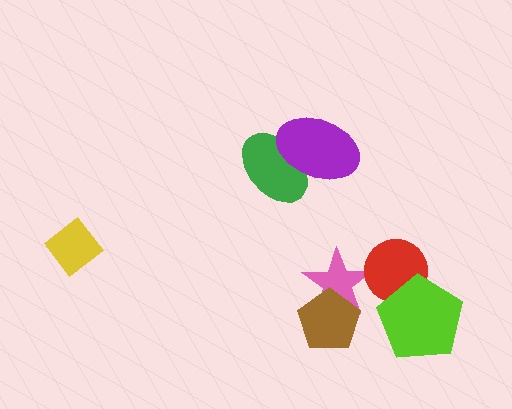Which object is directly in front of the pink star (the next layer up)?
The brown pentagon is directly in front of the pink star.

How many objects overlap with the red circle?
2 objects overlap with the red circle.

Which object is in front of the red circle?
The lime pentagon is in front of the red circle.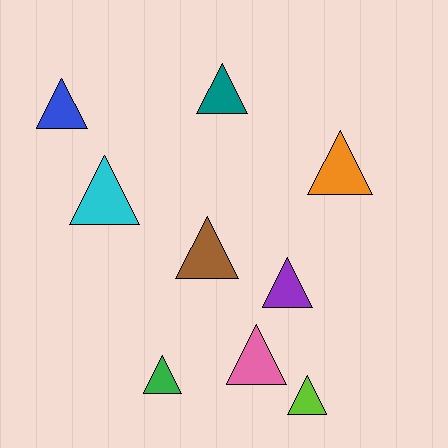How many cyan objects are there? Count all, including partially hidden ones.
There is 1 cyan object.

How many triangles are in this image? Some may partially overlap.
There are 9 triangles.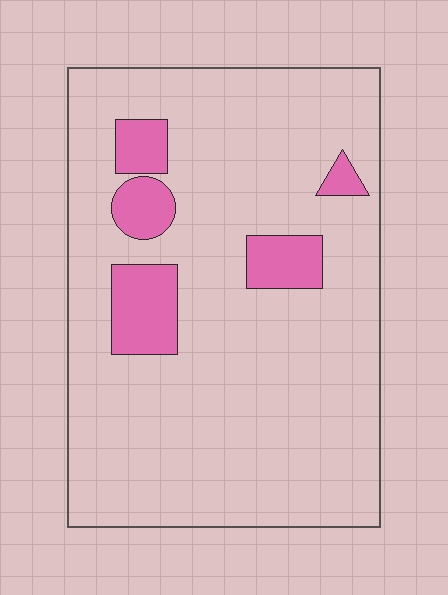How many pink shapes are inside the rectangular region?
5.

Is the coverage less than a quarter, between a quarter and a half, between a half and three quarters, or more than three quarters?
Less than a quarter.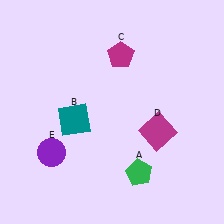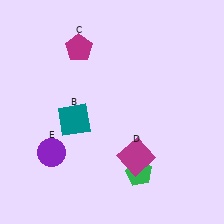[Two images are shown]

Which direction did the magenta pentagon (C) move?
The magenta pentagon (C) moved left.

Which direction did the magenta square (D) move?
The magenta square (D) moved down.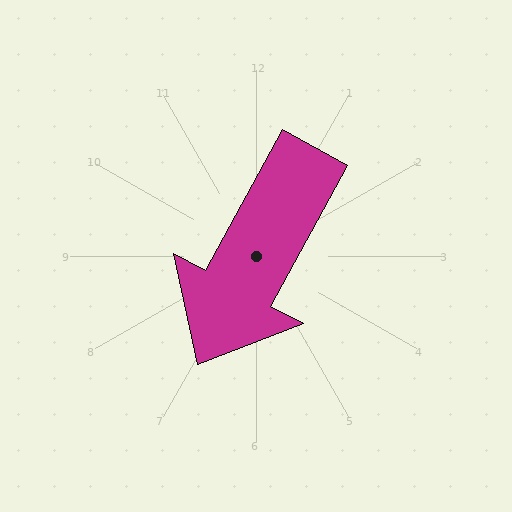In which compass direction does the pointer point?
Southwest.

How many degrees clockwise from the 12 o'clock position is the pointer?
Approximately 208 degrees.